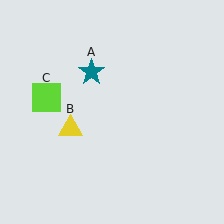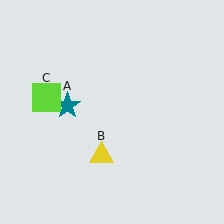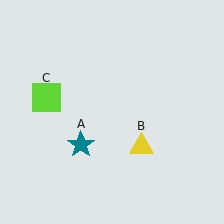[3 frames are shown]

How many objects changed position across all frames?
2 objects changed position: teal star (object A), yellow triangle (object B).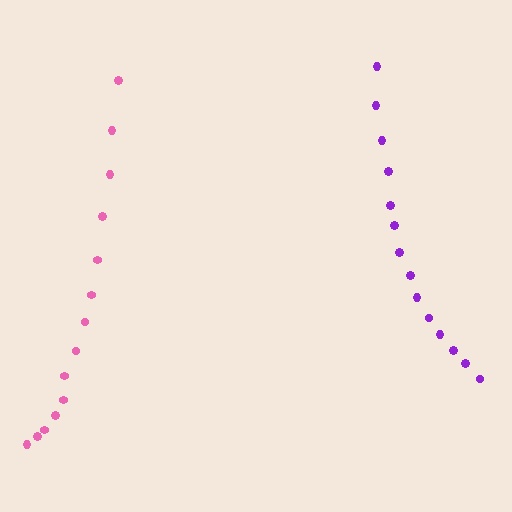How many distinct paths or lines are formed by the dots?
There are 2 distinct paths.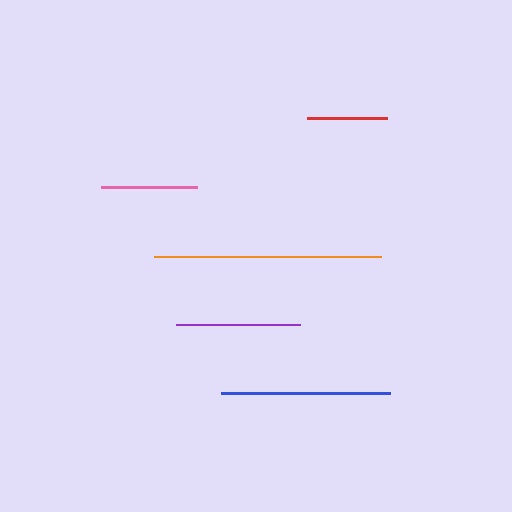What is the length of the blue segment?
The blue segment is approximately 169 pixels long.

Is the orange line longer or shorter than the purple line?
The orange line is longer than the purple line.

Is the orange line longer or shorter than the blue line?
The orange line is longer than the blue line.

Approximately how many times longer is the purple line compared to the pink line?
The purple line is approximately 1.3 times the length of the pink line.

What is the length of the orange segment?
The orange segment is approximately 228 pixels long.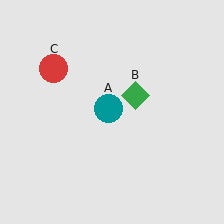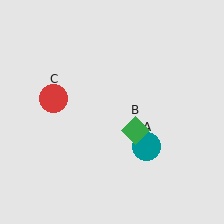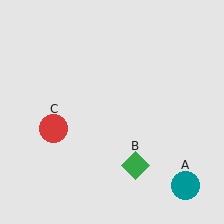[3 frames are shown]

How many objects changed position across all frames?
3 objects changed position: teal circle (object A), green diamond (object B), red circle (object C).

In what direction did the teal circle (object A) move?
The teal circle (object A) moved down and to the right.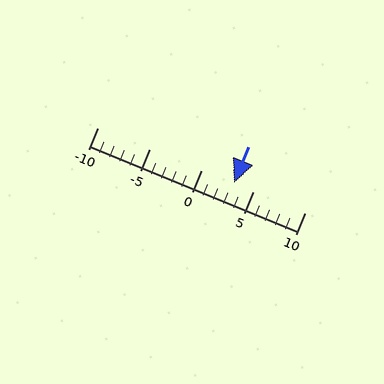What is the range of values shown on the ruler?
The ruler shows values from -10 to 10.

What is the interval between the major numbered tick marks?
The major tick marks are spaced 5 units apart.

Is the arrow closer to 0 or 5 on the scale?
The arrow is closer to 5.